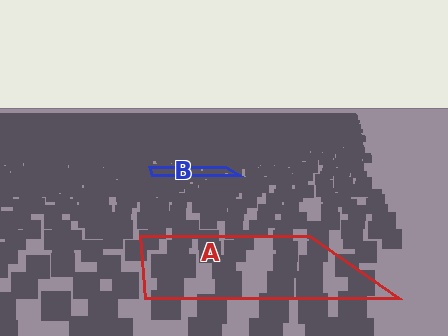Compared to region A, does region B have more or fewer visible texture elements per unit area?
Region B has more texture elements per unit area — they are packed more densely because it is farther away.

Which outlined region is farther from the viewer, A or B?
Region B is farther from the viewer — the texture elements inside it appear smaller and more densely packed.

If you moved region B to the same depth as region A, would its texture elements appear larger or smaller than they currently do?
They would appear larger. At a closer depth, the same texture elements are projected at a bigger on-screen size.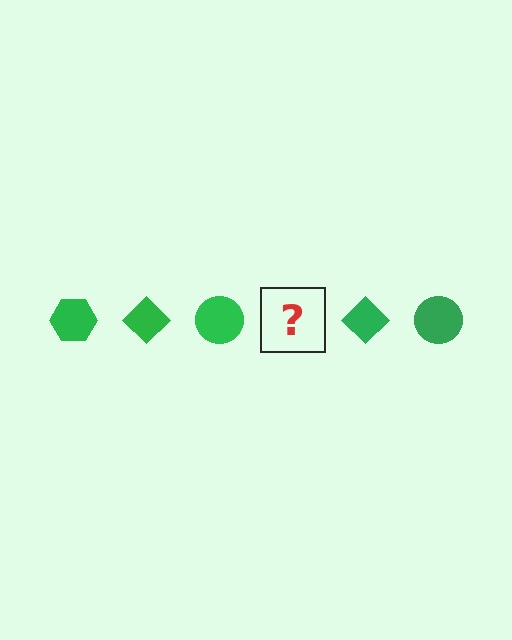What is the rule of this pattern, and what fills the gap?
The rule is that the pattern cycles through hexagon, diamond, circle shapes in green. The gap should be filled with a green hexagon.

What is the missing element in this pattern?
The missing element is a green hexagon.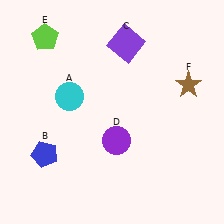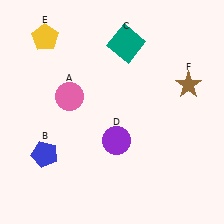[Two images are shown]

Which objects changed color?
A changed from cyan to pink. C changed from purple to teal. E changed from lime to yellow.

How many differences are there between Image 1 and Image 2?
There are 3 differences between the two images.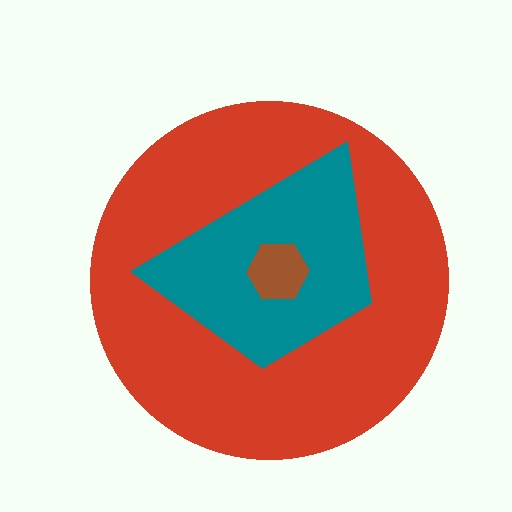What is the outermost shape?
The red circle.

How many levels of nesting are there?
3.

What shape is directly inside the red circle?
The teal trapezoid.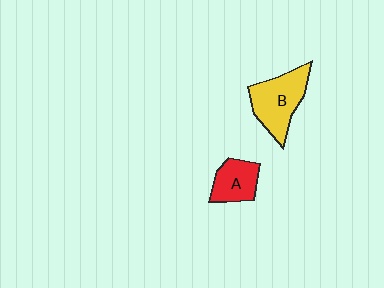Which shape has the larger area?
Shape B (yellow).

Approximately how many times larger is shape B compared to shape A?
Approximately 1.5 times.